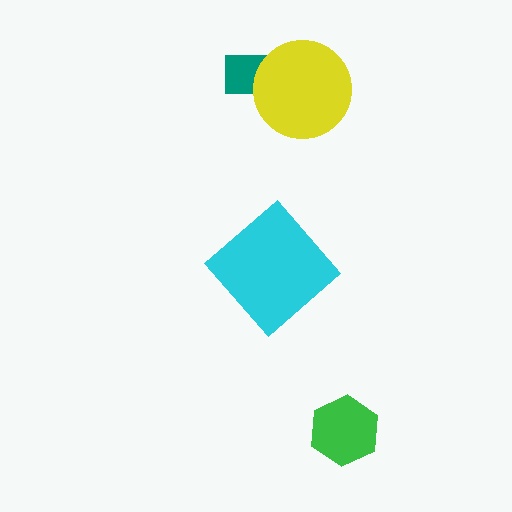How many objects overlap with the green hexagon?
0 objects overlap with the green hexagon.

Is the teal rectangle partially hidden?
Yes, it is partially covered by another shape.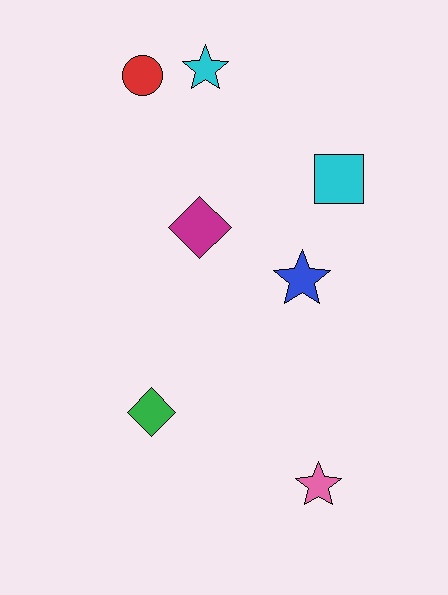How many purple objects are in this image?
There are no purple objects.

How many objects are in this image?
There are 7 objects.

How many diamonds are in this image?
There are 2 diamonds.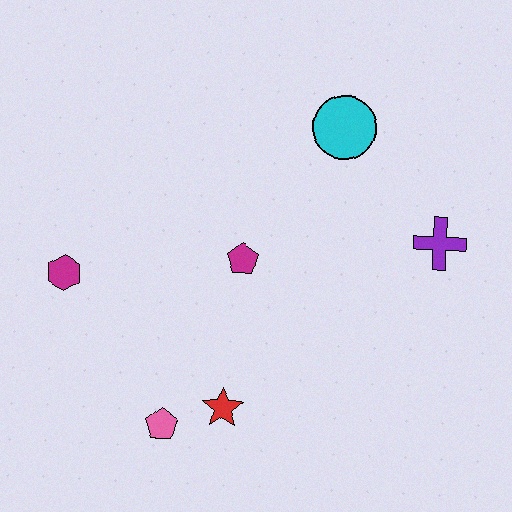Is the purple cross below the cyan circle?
Yes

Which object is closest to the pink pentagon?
The red star is closest to the pink pentagon.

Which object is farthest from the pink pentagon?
The cyan circle is farthest from the pink pentagon.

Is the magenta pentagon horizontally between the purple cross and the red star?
Yes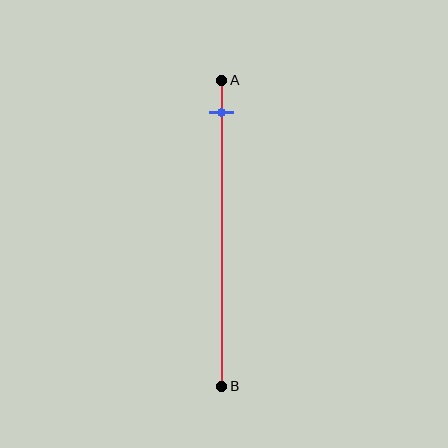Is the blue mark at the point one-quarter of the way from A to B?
No, the mark is at about 10% from A, not at the 25% one-quarter point.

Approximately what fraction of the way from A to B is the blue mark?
The blue mark is approximately 10% of the way from A to B.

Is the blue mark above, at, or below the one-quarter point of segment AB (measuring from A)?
The blue mark is above the one-quarter point of segment AB.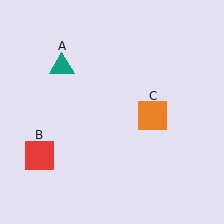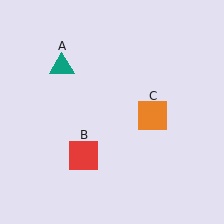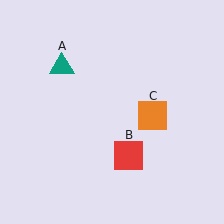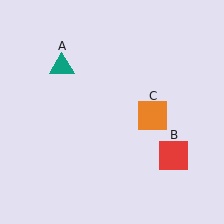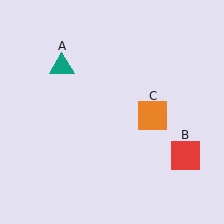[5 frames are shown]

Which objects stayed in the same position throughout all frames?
Teal triangle (object A) and orange square (object C) remained stationary.